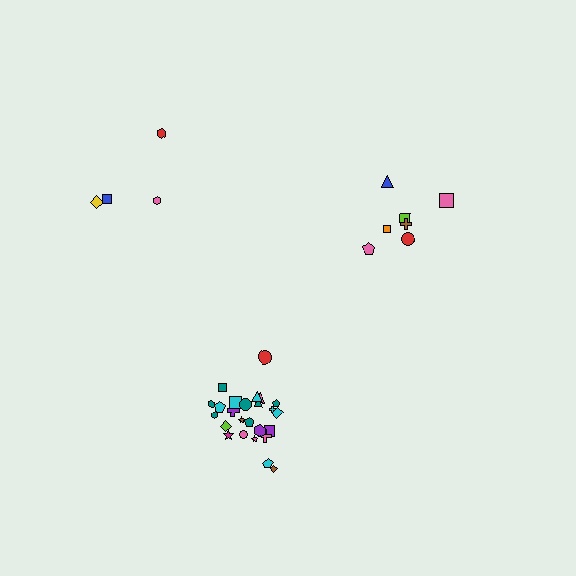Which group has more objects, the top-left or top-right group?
The top-right group.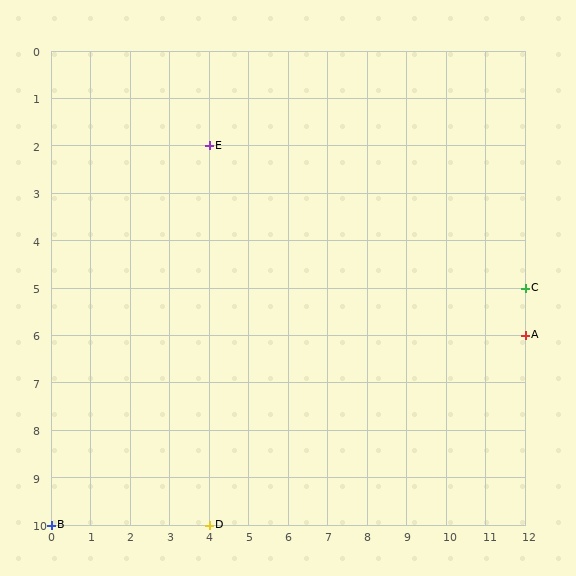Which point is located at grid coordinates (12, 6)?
Point A is at (12, 6).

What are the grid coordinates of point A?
Point A is at grid coordinates (12, 6).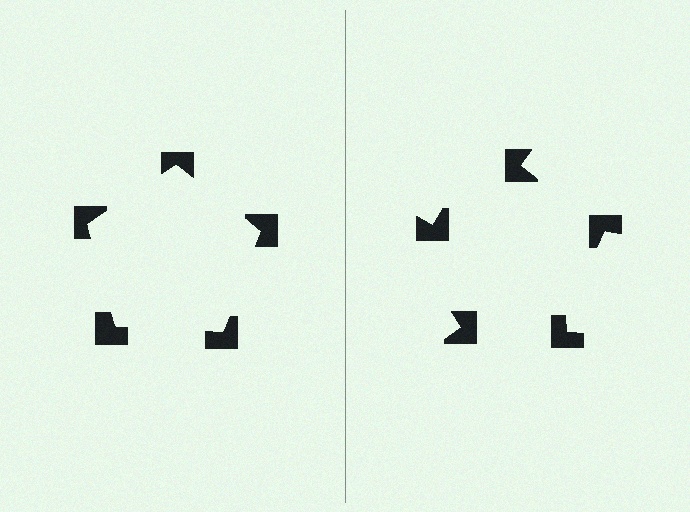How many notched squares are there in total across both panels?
10 — 5 on each side.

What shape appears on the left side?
An illusory pentagon.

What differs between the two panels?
The notched squares are positioned identically on both sides; only the wedge orientations differ. On the left they align to a pentagon; on the right they are misaligned.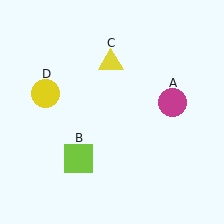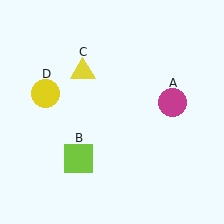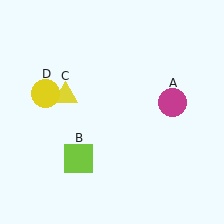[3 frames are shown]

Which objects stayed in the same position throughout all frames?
Magenta circle (object A) and lime square (object B) and yellow circle (object D) remained stationary.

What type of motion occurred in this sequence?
The yellow triangle (object C) rotated counterclockwise around the center of the scene.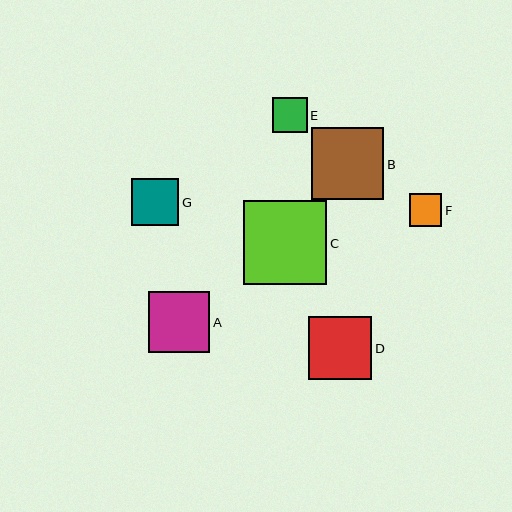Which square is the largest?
Square C is the largest with a size of approximately 84 pixels.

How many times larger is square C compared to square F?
Square C is approximately 2.6 times the size of square F.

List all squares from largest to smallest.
From largest to smallest: C, B, D, A, G, E, F.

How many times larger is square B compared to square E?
Square B is approximately 2.0 times the size of square E.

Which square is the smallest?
Square F is the smallest with a size of approximately 32 pixels.